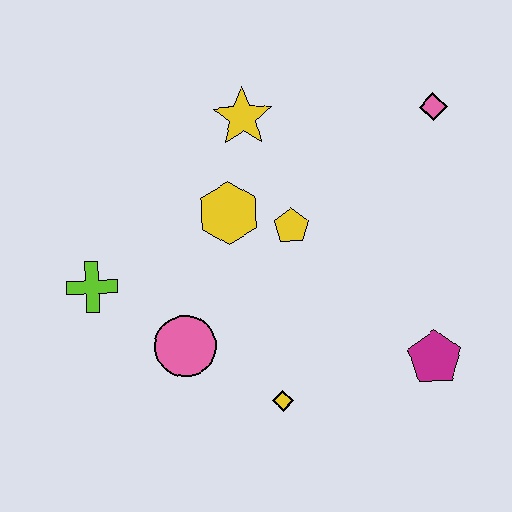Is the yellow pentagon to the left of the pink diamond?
Yes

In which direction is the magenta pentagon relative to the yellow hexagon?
The magenta pentagon is to the right of the yellow hexagon.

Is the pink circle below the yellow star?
Yes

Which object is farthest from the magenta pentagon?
The lime cross is farthest from the magenta pentagon.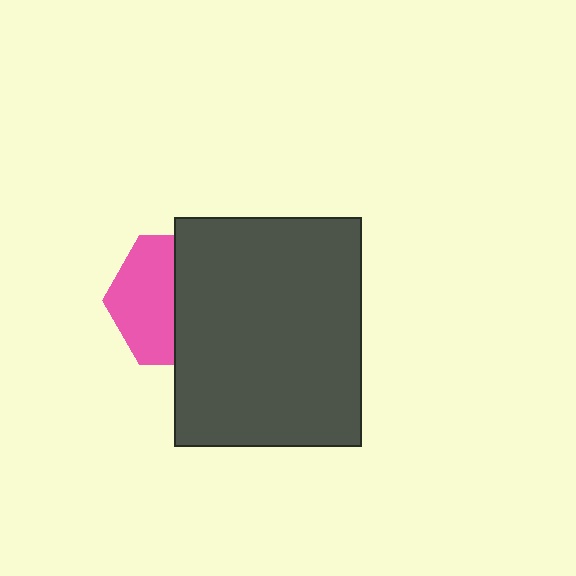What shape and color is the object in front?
The object in front is a dark gray rectangle.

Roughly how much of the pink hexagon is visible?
About half of it is visible (roughly 47%).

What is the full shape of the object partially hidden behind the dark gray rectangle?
The partially hidden object is a pink hexagon.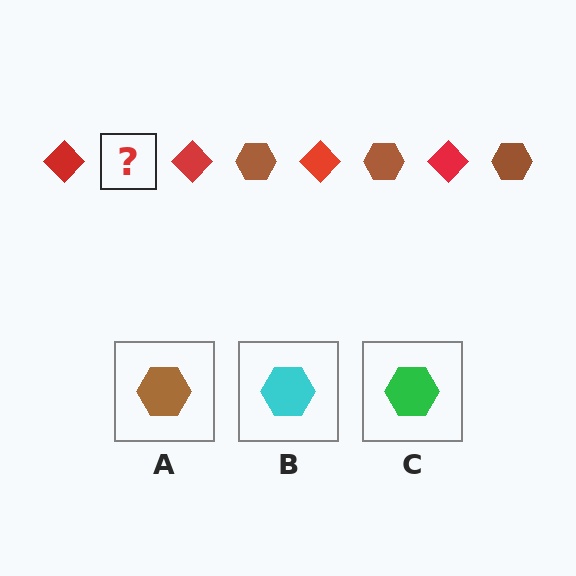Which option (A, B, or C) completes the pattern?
A.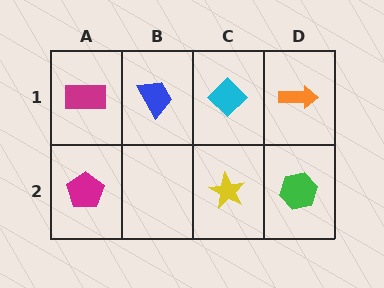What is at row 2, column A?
A magenta pentagon.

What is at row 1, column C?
A cyan diamond.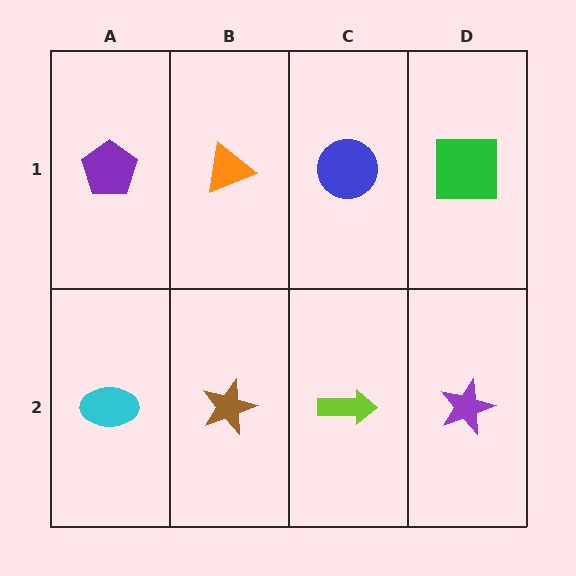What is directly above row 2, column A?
A purple pentagon.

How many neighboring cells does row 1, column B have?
3.